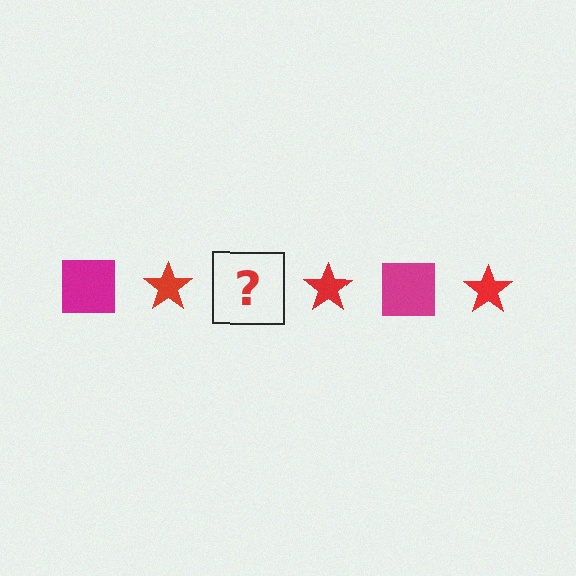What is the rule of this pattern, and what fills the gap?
The rule is that the pattern alternates between magenta square and red star. The gap should be filled with a magenta square.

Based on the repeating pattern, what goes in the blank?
The blank should be a magenta square.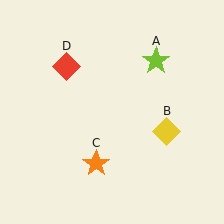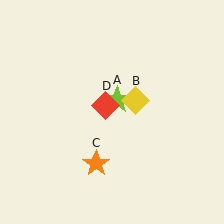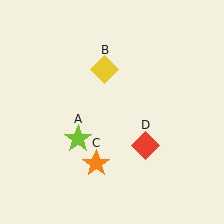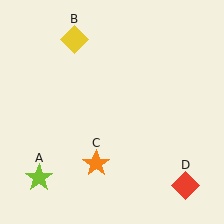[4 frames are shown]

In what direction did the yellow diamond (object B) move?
The yellow diamond (object B) moved up and to the left.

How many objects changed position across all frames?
3 objects changed position: lime star (object A), yellow diamond (object B), red diamond (object D).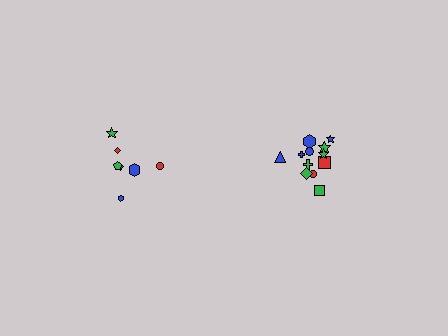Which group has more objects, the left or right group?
The right group.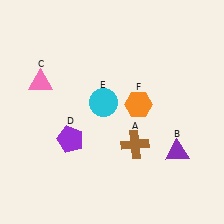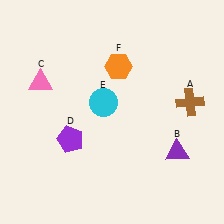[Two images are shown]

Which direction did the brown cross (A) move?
The brown cross (A) moved right.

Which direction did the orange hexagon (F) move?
The orange hexagon (F) moved up.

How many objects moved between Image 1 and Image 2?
2 objects moved between the two images.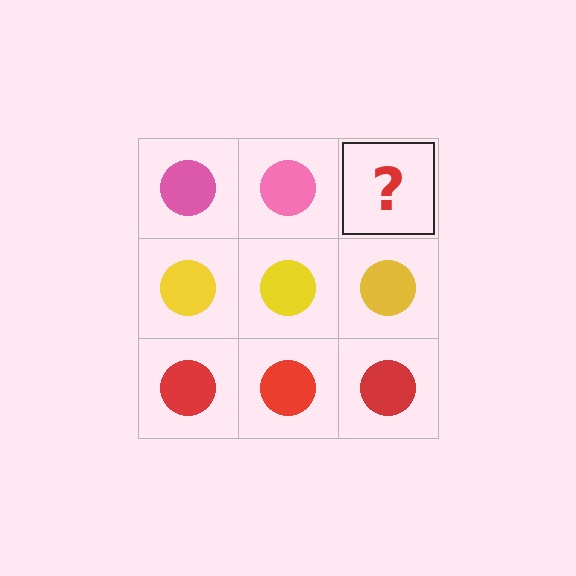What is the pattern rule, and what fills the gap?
The rule is that each row has a consistent color. The gap should be filled with a pink circle.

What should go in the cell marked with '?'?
The missing cell should contain a pink circle.